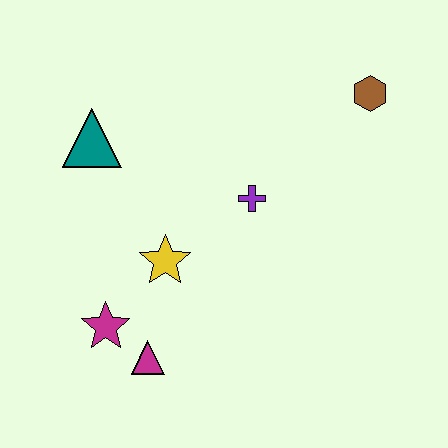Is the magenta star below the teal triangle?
Yes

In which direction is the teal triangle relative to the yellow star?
The teal triangle is above the yellow star.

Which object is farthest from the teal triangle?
The brown hexagon is farthest from the teal triangle.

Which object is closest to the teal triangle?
The yellow star is closest to the teal triangle.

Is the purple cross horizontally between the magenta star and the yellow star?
No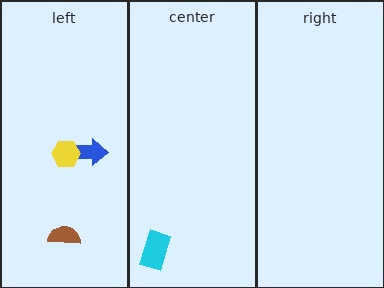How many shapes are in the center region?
1.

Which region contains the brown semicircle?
The left region.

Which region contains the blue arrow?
The left region.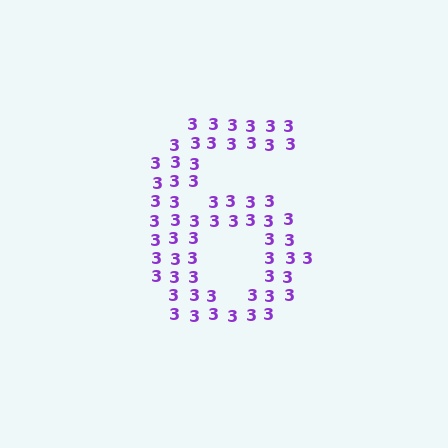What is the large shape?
The large shape is the digit 6.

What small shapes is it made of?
It is made of small digit 3's.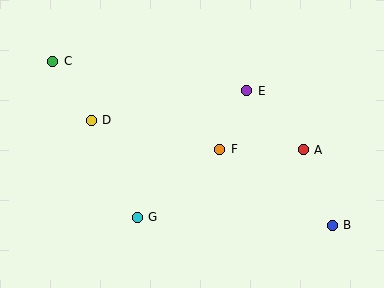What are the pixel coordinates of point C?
Point C is at (53, 61).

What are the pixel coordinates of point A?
Point A is at (303, 150).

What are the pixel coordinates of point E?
Point E is at (247, 91).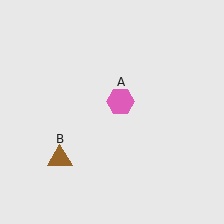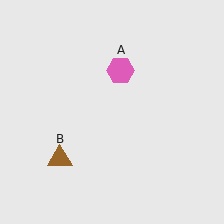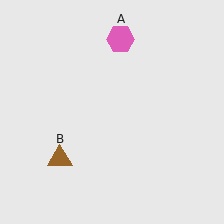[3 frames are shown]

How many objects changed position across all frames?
1 object changed position: pink hexagon (object A).